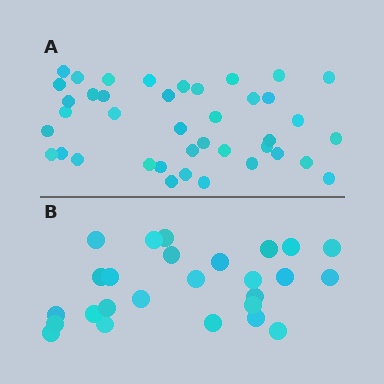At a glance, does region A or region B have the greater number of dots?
Region A (the top region) has more dots.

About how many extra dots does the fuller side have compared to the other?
Region A has approximately 15 more dots than region B.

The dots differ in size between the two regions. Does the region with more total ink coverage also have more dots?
No. Region B has more total ink coverage because its dots are larger, but region A actually contains more individual dots. Total area can be misleading — the number of items is what matters here.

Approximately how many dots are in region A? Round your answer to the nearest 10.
About 40 dots.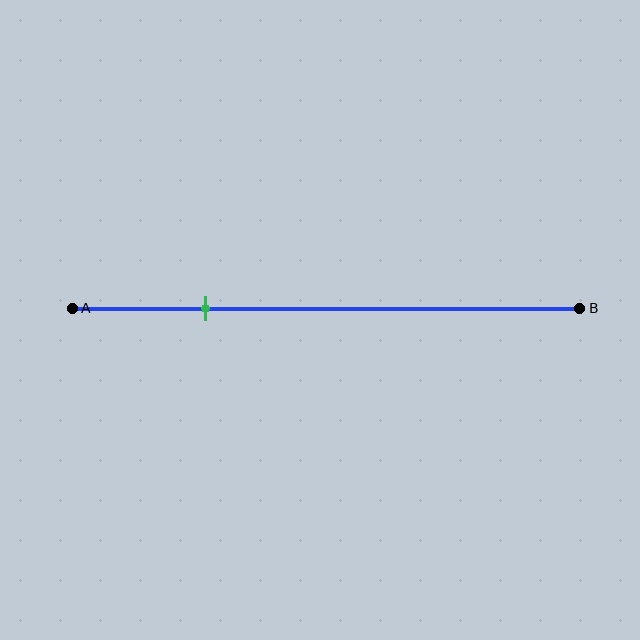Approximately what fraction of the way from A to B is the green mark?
The green mark is approximately 25% of the way from A to B.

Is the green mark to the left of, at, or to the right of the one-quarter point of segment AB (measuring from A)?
The green mark is approximately at the one-quarter point of segment AB.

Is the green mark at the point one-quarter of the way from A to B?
Yes, the mark is approximately at the one-quarter point.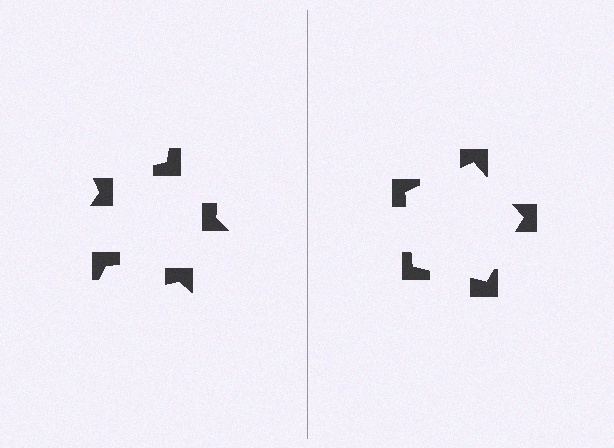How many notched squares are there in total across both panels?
10 — 5 on each side.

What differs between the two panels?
The notched squares are positioned identically on both sides; only the wedge orientations differ. On the right they align to a pentagon; on the left they are misaligned.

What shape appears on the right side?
An illusory pentagon.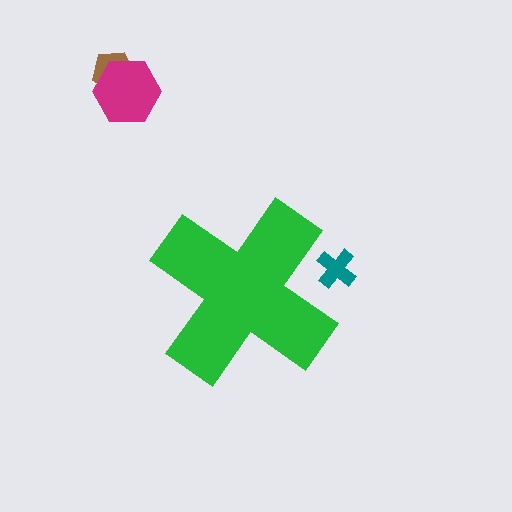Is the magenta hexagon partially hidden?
No, the magenta hexagon is fully visible.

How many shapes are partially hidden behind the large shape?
1 shape is partially hidden.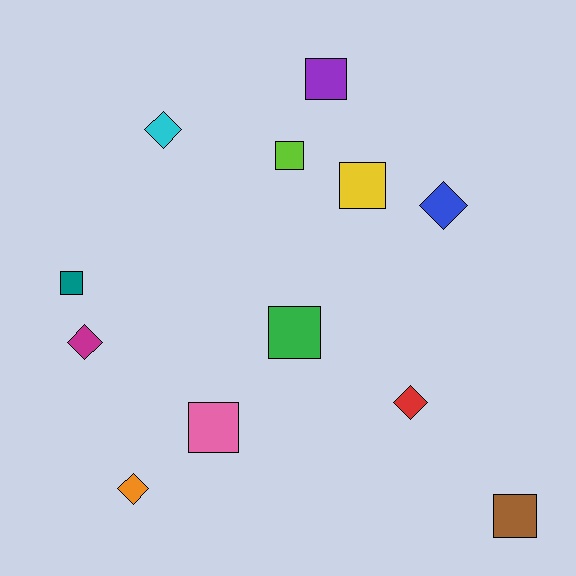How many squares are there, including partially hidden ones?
There are 7 squares.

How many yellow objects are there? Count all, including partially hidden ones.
There is 1 yellow object.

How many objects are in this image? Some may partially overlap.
There are 12 objects.